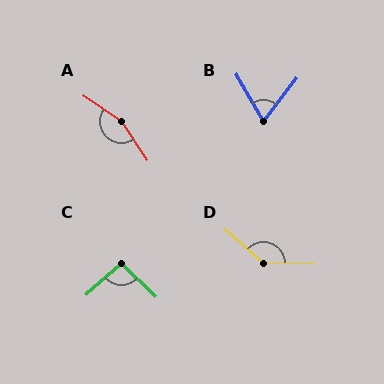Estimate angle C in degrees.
Approximately 95 degrees.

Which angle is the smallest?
B, at approximately 68 degrees.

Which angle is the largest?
A, at approximately 157 degrees.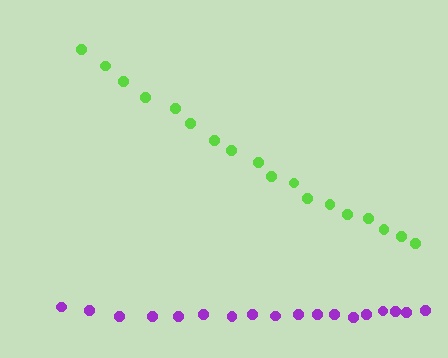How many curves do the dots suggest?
There are 2 distinct paths.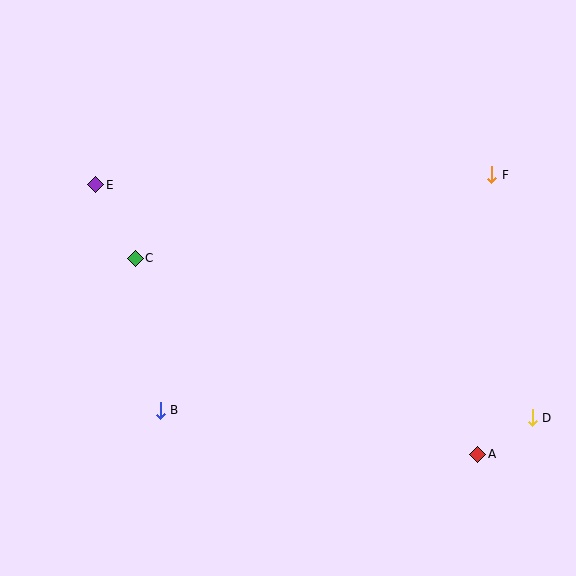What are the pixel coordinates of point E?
Point E is at (96, 185).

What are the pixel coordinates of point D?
Point D is at (532, 418).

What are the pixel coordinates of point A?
Point A is at (478, 454).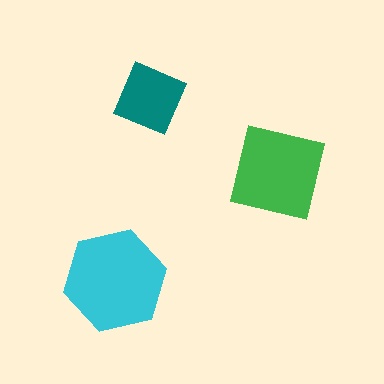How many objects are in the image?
There are 3 objects in the image.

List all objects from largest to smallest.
The cyan hexagon, the green square, the teal square.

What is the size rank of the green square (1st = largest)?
2nd.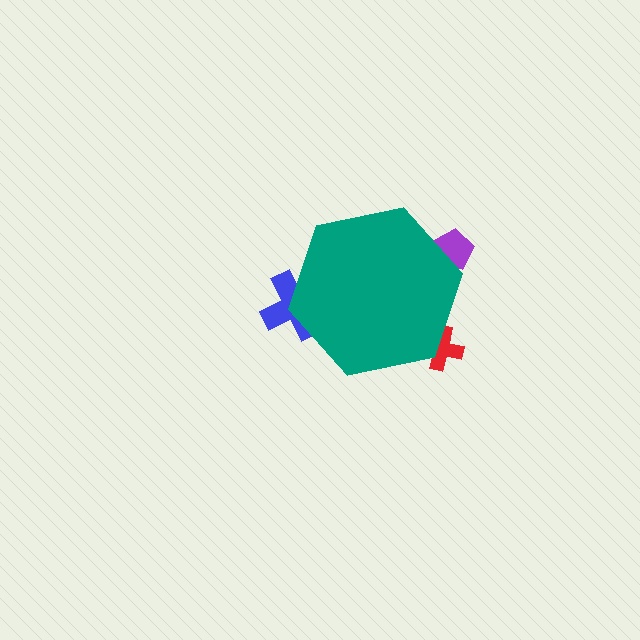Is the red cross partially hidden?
Yes, the red cross is partially hidden behind the teal hexagon.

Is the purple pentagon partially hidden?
Yes, the purple pentagon is partially hidden behind the teal hexagon.